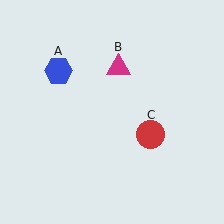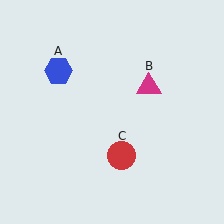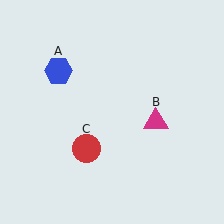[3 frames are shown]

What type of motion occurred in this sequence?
The magenta triangle (object B), red circle (object C) rotated clockwise around the center of the scene.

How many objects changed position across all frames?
2 objects changed position: magenta triangle (object B), red circle (object C).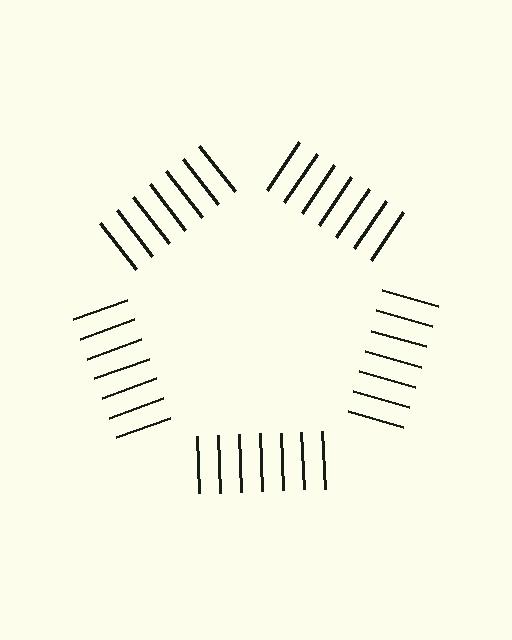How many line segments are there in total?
35 — 7 along each of the 5 edges.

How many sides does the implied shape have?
5 sides — the line-ends trace a pentagon.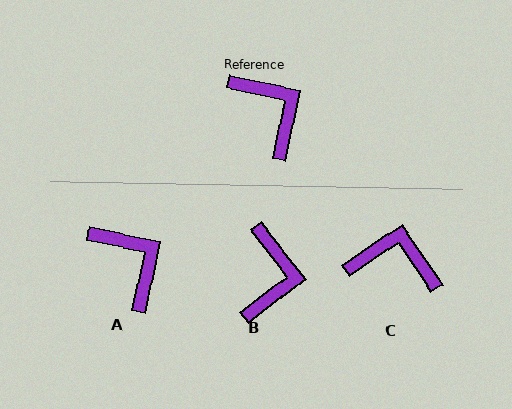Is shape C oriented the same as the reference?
No, it is off by about 46 degrees.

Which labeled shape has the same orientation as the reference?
A.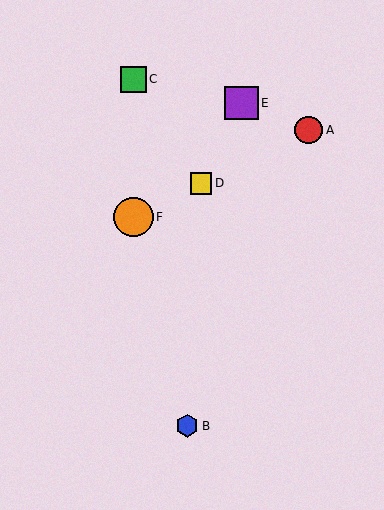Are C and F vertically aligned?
Yes, both are at x≈133.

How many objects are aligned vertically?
2 objects (C, F) are aligned vertically.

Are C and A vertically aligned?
No, C is at x≈133 and A is at x≈309.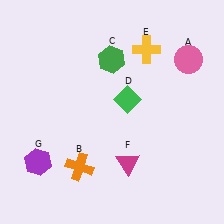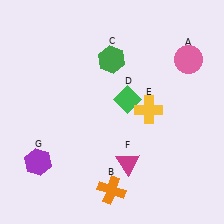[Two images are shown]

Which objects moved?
The objects that moved are: the orange cross (B), the yellow cross (E).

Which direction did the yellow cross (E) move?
The yellow cross (E) moved down.